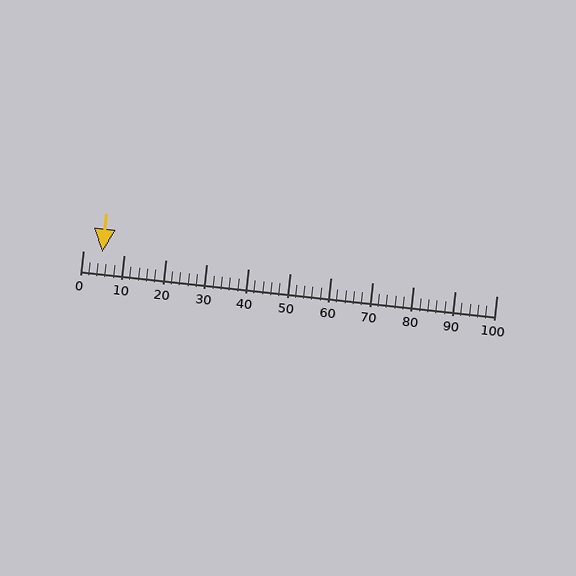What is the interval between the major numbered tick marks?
The major tick marks are spaced 10 units apart.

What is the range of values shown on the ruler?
The ruler shows values from 0 to 100.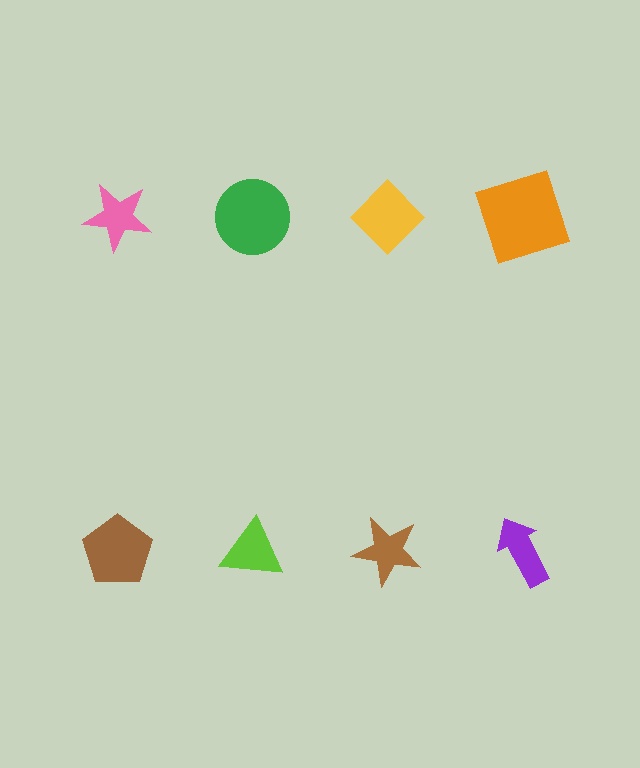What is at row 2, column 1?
A brown pentagon.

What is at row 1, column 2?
A green circle.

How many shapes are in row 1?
4 shapes.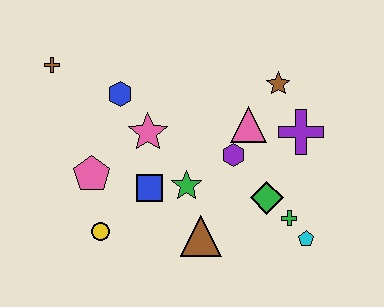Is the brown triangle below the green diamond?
Yes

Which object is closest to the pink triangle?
The purple hexagon is closest to the pink triangle.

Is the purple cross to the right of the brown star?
Yes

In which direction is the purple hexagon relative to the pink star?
The purple hexagon is to the right of the pink star.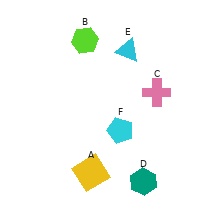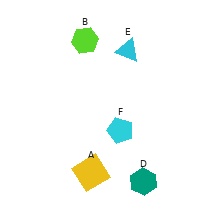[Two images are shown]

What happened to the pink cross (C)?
The pink cross (C) was removed in Image 2. It was in the top-right area of Image 1.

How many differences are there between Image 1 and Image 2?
There is 1 difference between the two images.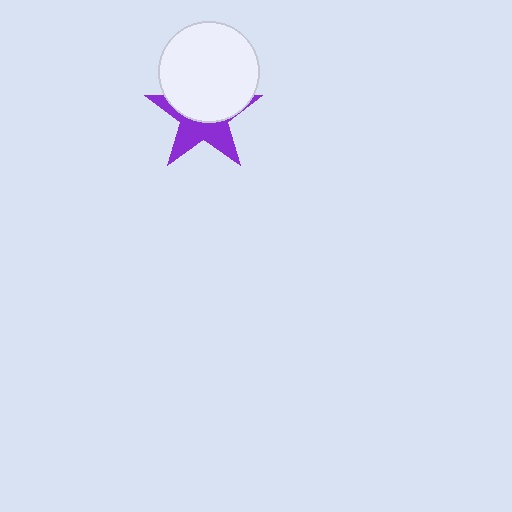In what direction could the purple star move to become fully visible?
The purple star could move down. That would shift it out from behind the white circle entirely.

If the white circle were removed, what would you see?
You would see the complete purple star.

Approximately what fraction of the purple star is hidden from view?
Roughly 53% of the purple star is hidden behind the white circle.